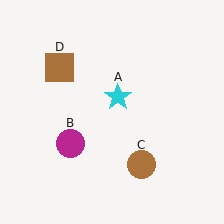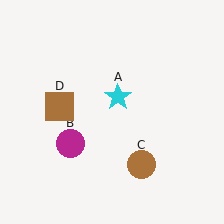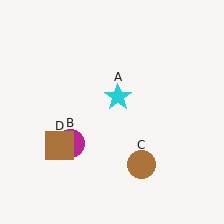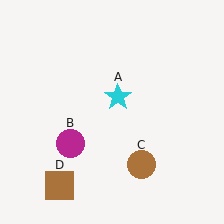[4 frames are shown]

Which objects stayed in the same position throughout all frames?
Cyan star (object A) and magenta circle (object B) and brown circle (object C) remained stationary.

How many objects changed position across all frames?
1 object changed position: brown square (object D).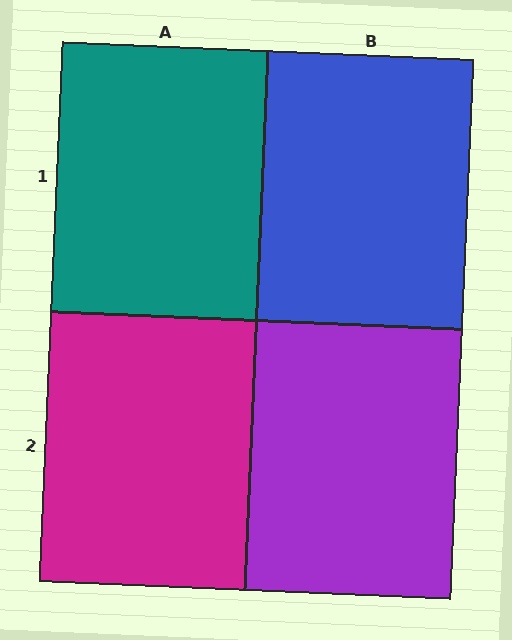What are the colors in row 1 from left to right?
Teal, blue.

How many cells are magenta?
1 cell is magenta.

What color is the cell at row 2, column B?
Purple.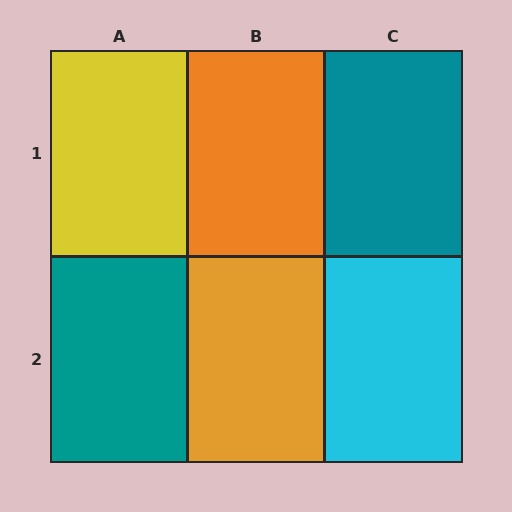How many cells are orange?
2 cells are orange.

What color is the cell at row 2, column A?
Teal.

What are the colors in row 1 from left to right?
Yellow, orange, teal.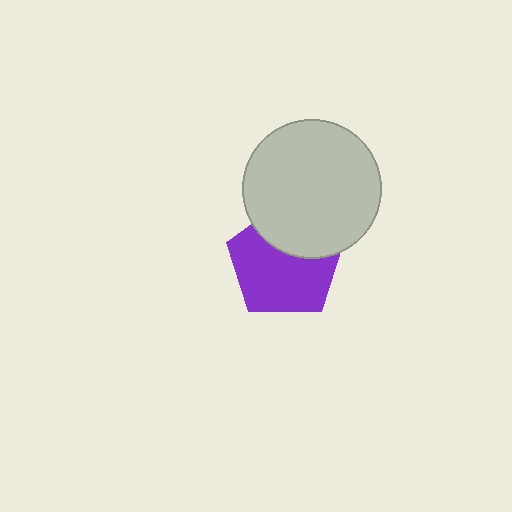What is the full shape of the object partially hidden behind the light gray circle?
The partially hidden object is a purple pentagon.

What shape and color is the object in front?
The object in front is a light gray circle.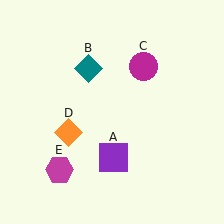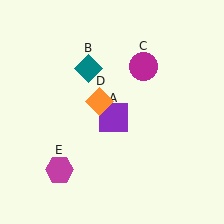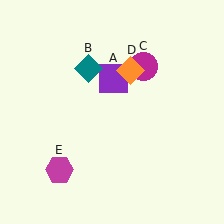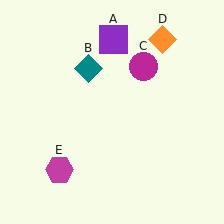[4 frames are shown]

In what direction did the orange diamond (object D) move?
The orange diamond (object D) moved up and to the right.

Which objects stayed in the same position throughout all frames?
Teal diamond (object B) and magenta circle (object C) and magenta hexagon (object E) remained stationary.